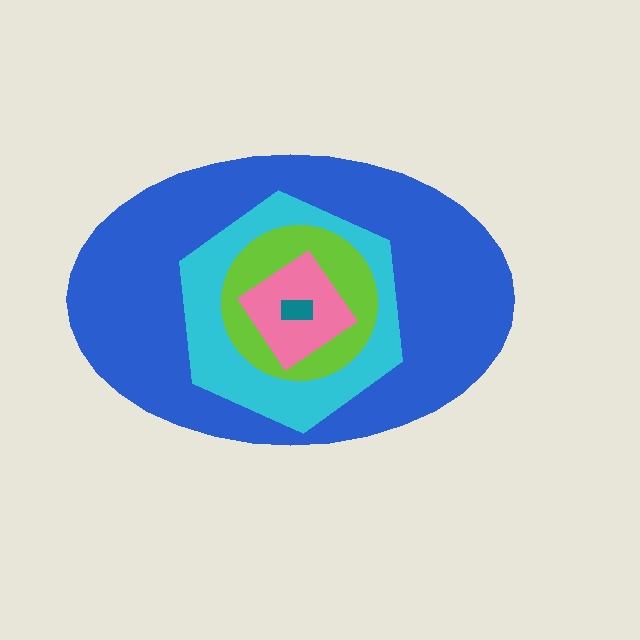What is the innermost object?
The teal rectangle.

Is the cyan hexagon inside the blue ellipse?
Yes.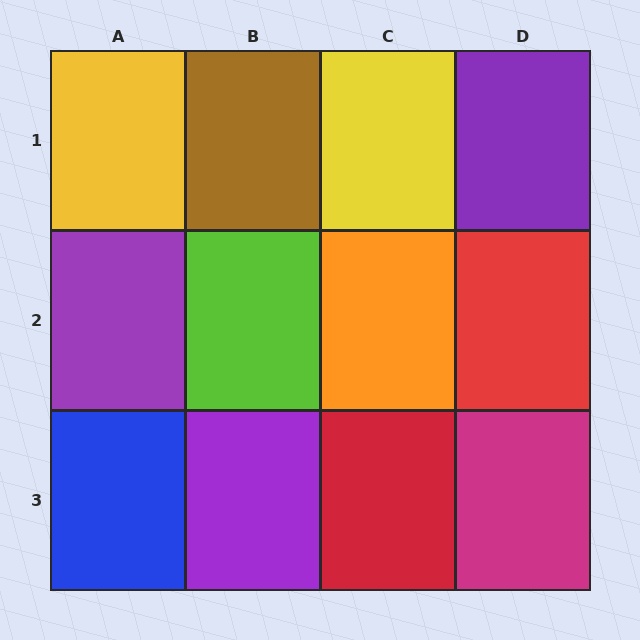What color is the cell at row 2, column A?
Purple.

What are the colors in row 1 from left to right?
Yellow, brown, yellow, purple.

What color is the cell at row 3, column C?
Red.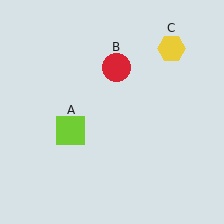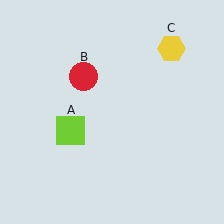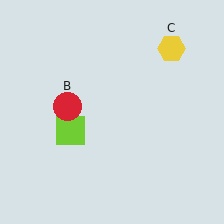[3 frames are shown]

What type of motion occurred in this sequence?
The red circle (object B) rotated counterclockwise around the center of the scene.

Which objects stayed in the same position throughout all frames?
Lime square (object A) and yellow hexagon (object C) remained stationary.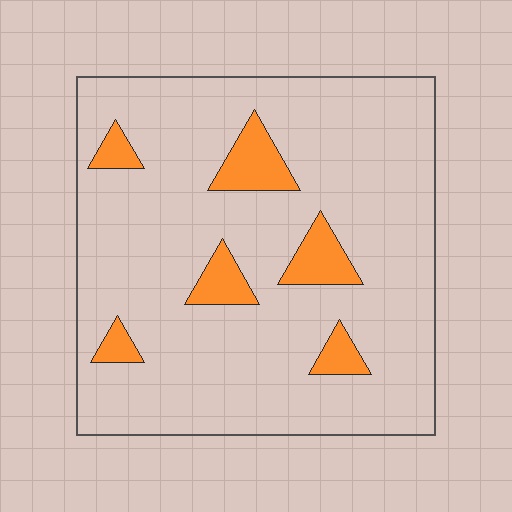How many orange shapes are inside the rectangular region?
6.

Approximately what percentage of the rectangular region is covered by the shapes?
Approximately 10%.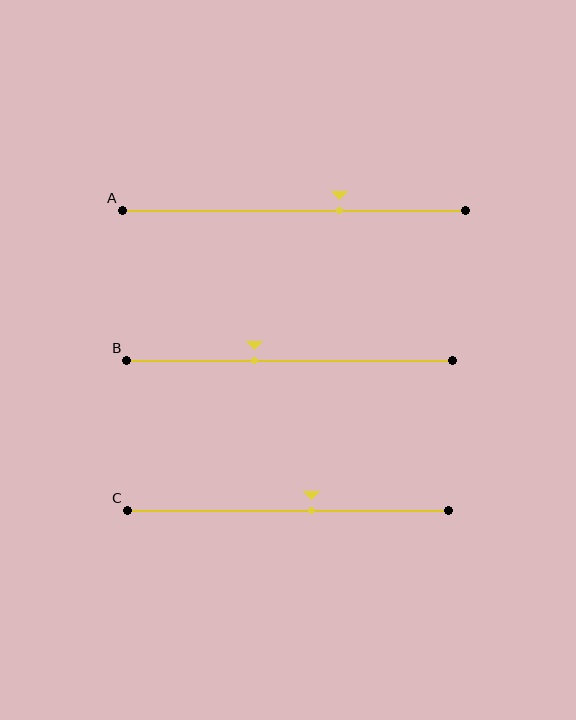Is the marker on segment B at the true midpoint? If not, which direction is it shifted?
No, the marker on segment B is shifted to the left by about 11% of the segment length.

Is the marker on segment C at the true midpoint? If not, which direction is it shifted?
No, the marker on segment C is shifted to the right by about 7% of the segment length.